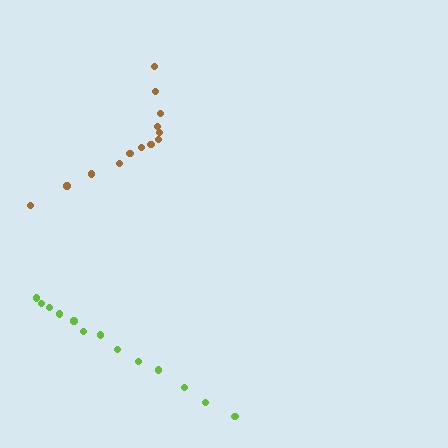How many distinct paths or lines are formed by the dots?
There are 2 distinct paths.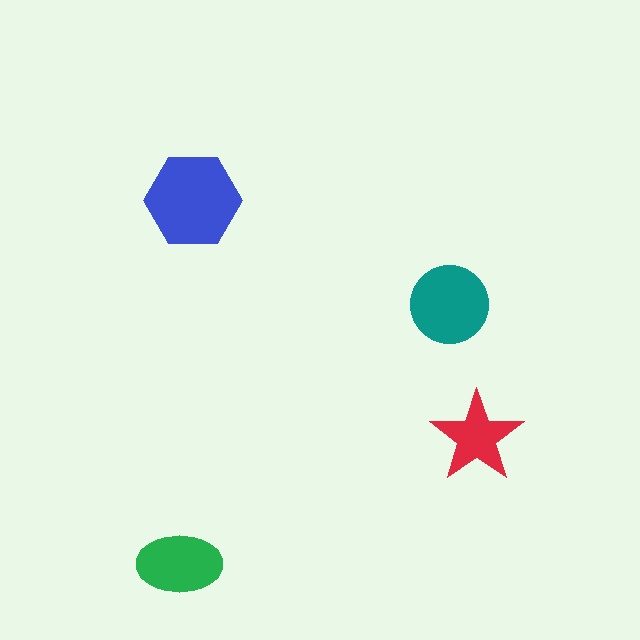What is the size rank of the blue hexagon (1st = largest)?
1st.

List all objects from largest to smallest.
The blue hexagon, the teal circle, the green ellipse, the red star.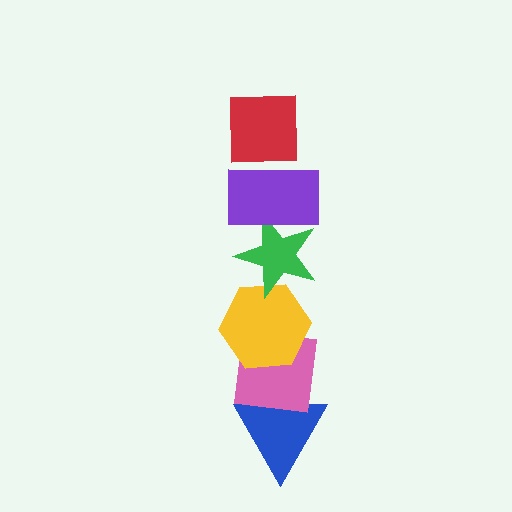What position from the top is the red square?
The red square is 1st from the top.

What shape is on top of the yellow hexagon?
The green star is on top of the yellow hexagon.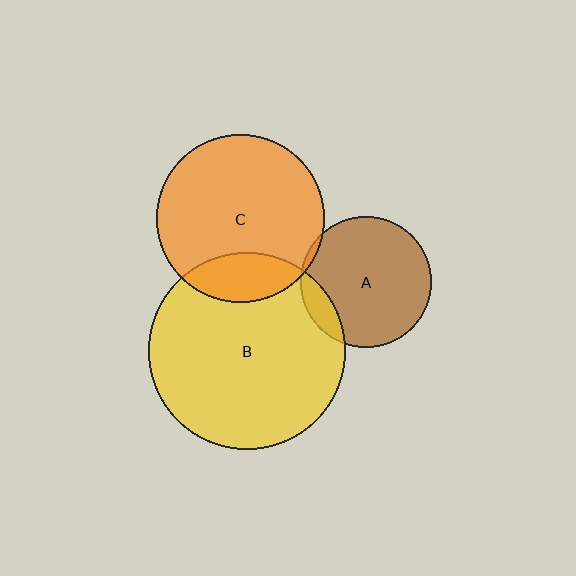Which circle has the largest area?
Circle B (yellow).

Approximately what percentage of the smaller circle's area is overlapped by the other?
Approximately 5%.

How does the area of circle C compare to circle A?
Approximately 1.6 times.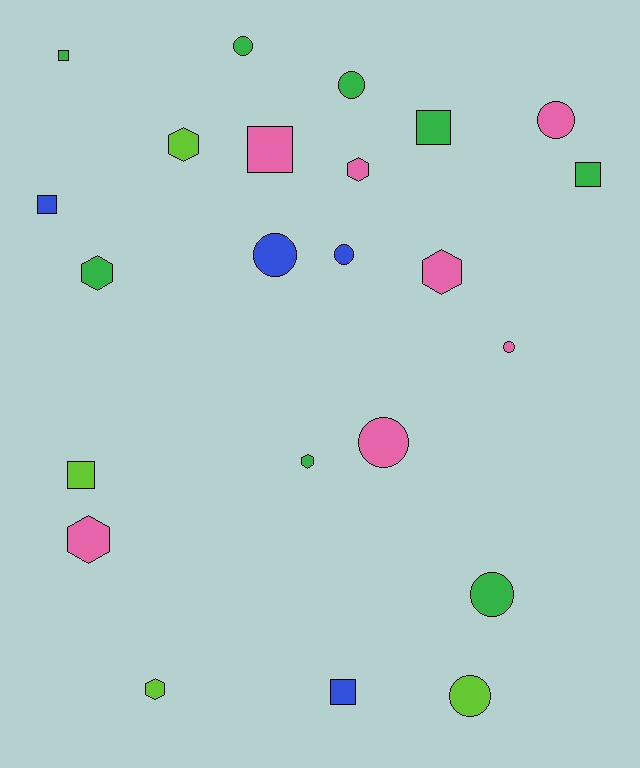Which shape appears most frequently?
Circle, with 9 objects.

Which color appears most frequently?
Green, with 8 objects.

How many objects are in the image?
There are 23 objects.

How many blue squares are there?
There are 2 blue squares.